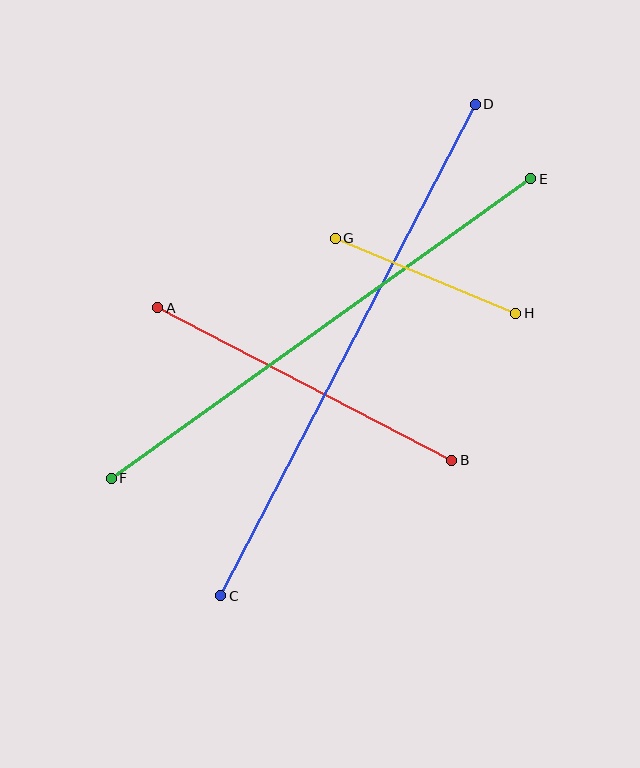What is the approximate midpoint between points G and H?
The midpoint is at approximately (425, 276) pixels.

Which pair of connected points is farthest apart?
Points C and D are farthest apart.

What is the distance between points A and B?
The distance is approximately 331 pixels.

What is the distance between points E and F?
The distance is approximately 515 pixels.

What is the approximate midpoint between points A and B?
The midpoint is at approximately (305, 384) pixels.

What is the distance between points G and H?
The distance is approximately 195 pixels.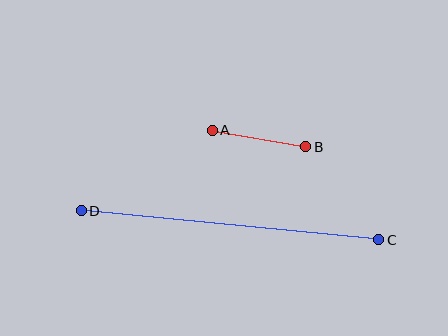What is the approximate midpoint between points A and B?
The midpoint is at approximately (259, 138) pixels.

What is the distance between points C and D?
The distance is approximately 299 pixels.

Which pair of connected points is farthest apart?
Points C and D are farthest apart.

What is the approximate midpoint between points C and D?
The midpoint is at approximately (230, 225) pixels.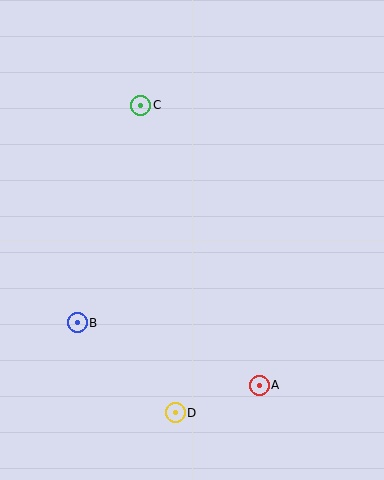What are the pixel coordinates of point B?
Point B is at (77, 323).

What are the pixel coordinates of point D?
Point D is at (175, 413).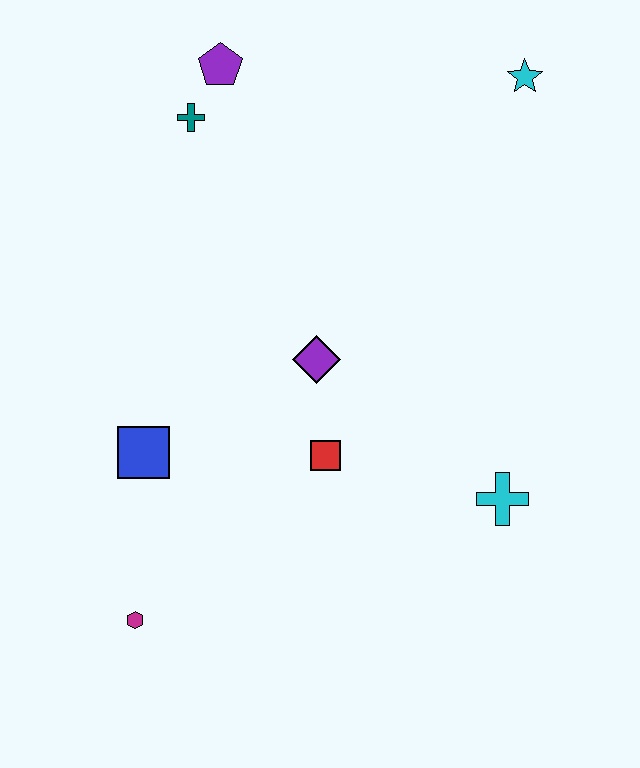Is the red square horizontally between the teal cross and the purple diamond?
No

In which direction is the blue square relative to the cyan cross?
The blue square is to the left of the cyan cross.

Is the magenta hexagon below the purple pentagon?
Yes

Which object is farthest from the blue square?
The cyan star is farthest from the blue square.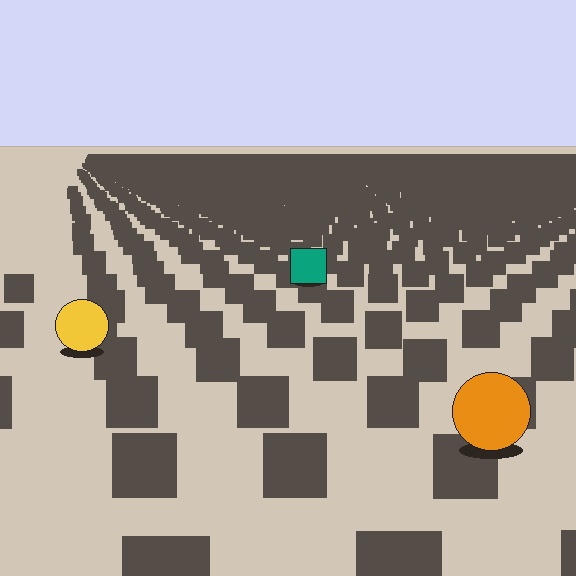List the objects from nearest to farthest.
From nearest to farthest: the orange circle, the yellow circle, the teal square.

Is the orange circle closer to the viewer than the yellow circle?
Yes. The orange circle is closer — you can tell from the texture gradient: the ground texture is coarser near it.